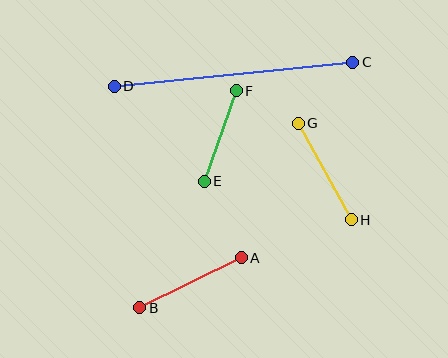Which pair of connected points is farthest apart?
Points C and D are farthest apart.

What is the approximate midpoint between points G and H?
The midpoint is at approximately (325, 172) pixels.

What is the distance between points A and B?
The distance is approximately 113 pixels.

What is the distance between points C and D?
The distance is approximately 240 pixels.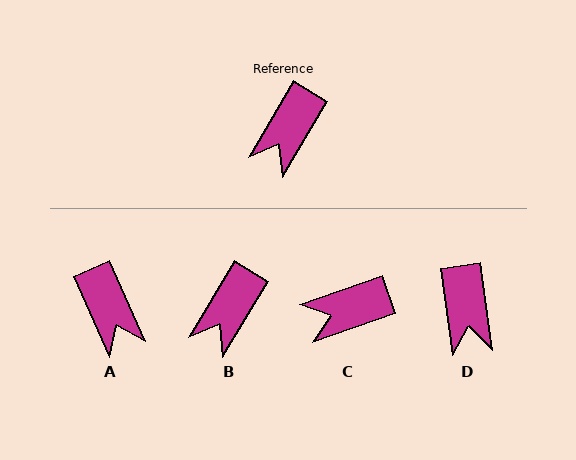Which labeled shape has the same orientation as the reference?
B.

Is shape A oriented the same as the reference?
No, it is off by about 55 degrees.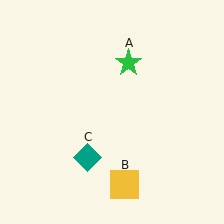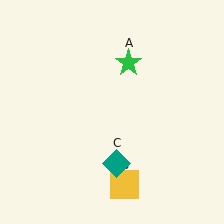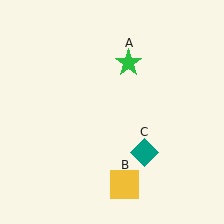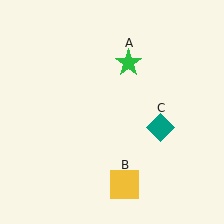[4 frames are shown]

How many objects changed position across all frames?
1 object changed position: teal diamond (object C).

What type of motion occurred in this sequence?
The teal diamond (object C) rotated counterclockwise around the center of the scene.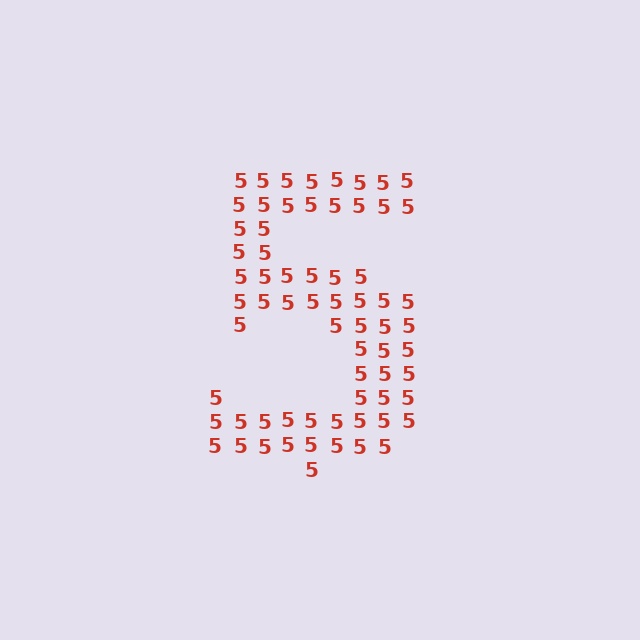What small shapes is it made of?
It is made of small digit 5's.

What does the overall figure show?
The overall figure shows the digit 5.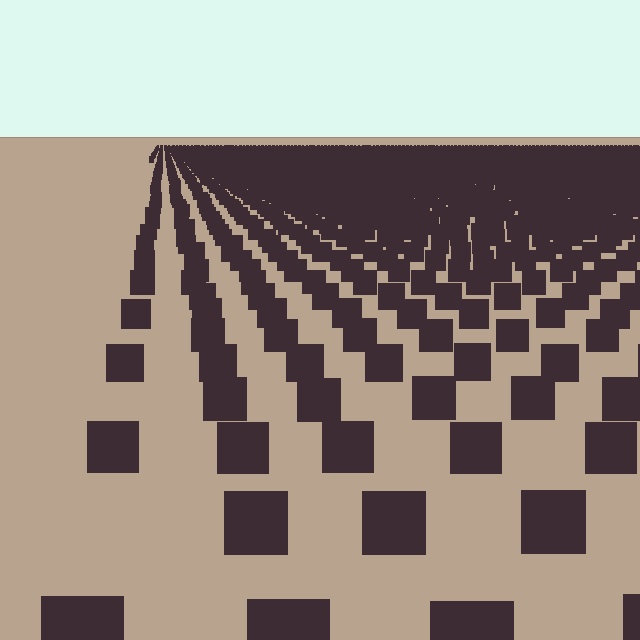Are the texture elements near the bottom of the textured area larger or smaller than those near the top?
Larger. Near the bottom, elements are closer to the viewer and appear at a bigger on-screen size.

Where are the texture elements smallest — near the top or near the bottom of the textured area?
Near the top.